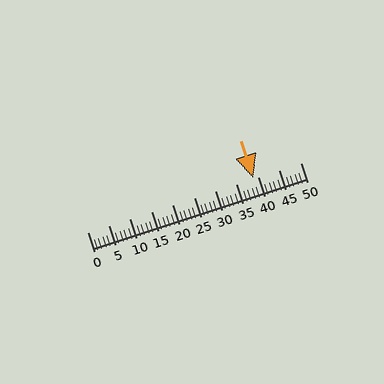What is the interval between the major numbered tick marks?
The major tick marks are spaced 5 units apart.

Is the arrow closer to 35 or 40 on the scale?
The arrow is closer to 40.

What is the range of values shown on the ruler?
The ruler shows values from 0 to 50.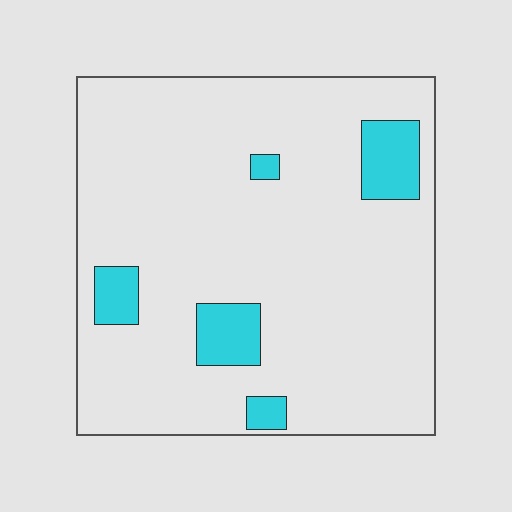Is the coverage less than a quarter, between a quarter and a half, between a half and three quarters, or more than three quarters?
Less than a quarter.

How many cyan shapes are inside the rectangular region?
5.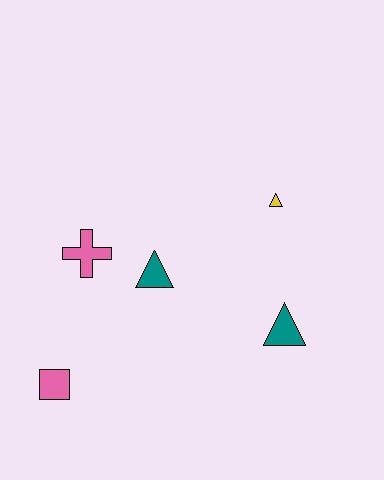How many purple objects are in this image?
There are no purple objects.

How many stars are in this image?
There are no stars.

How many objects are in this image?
There are 5 objects.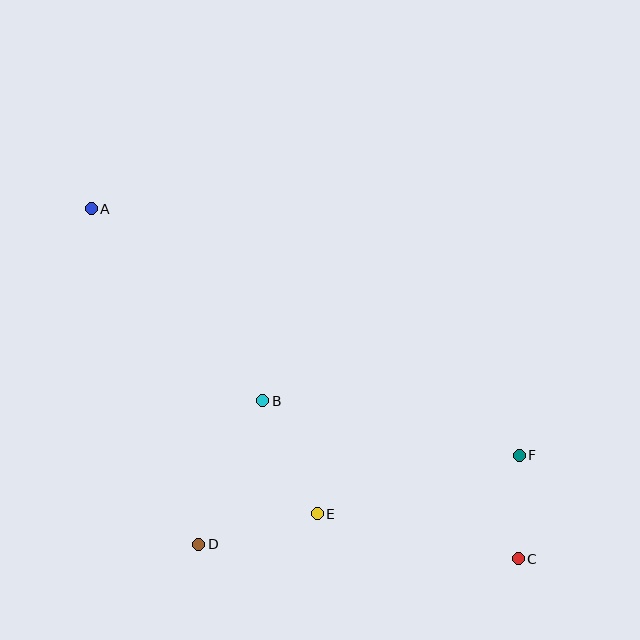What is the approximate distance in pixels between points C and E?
The distance between C and E is approximately 206 pixels.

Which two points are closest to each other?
Points C and F are closest to each other.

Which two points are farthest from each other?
Points A and C are farthest from each other.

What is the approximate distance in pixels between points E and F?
The distance between E and F is approximately 211 pixels.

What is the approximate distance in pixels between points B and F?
The distance between B and F is approximately 262 pixels.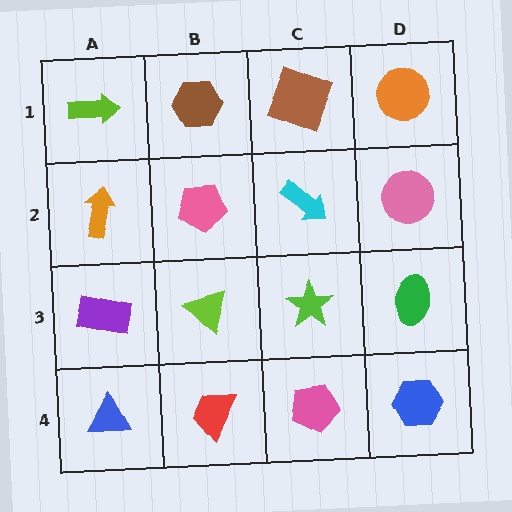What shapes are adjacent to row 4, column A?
A purple rectangle (row 3, column A), a red trapezoid (row 4, column B).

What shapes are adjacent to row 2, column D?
An orange circle (row 1, column D), a green ellipse (row 3, column D), a cyan arrow (row 2, column C).